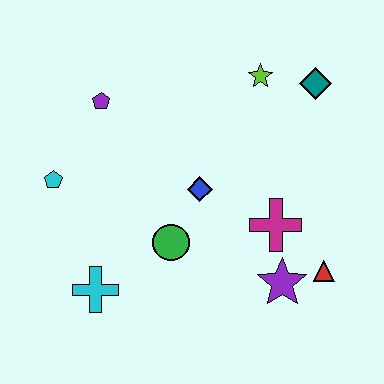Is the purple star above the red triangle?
No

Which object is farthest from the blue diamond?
The teal diamond is farthest from the blue diamond.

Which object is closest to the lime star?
The teal diamond is closest to the lime star.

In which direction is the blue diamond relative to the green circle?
The blue diamond is above the green circle.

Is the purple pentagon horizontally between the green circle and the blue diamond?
No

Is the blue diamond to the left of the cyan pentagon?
No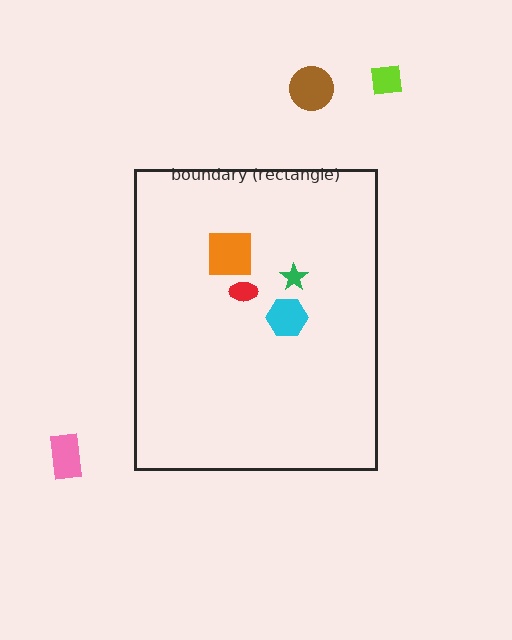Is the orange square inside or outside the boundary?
Inside.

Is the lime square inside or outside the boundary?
Outside.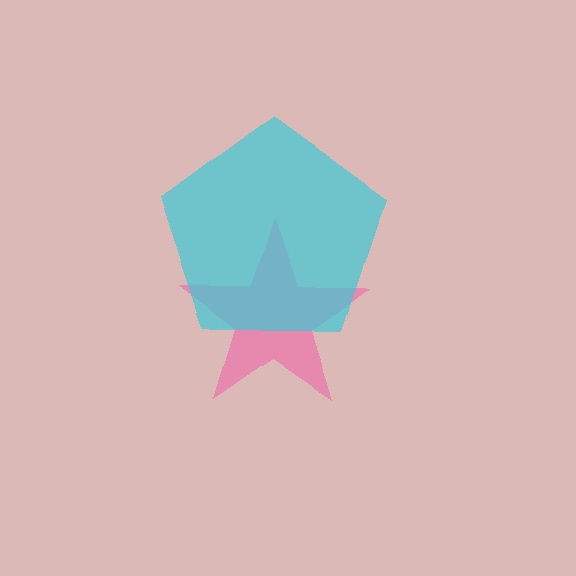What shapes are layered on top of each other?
The layered shapes are: a pink star, a cyan pentagon.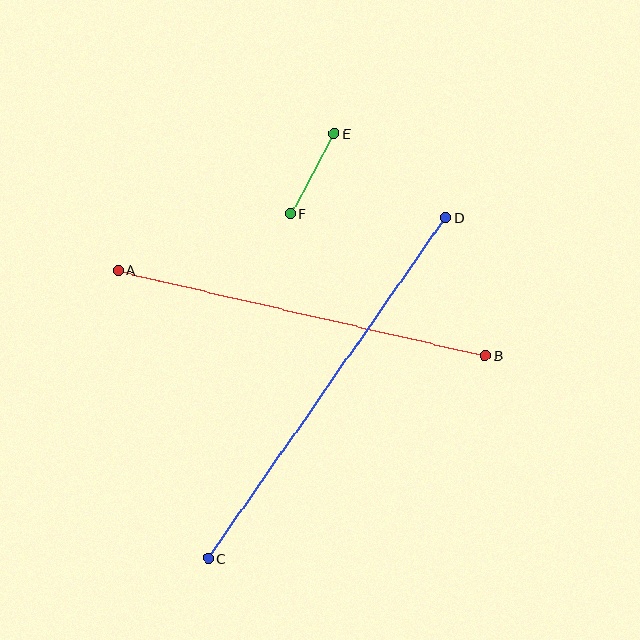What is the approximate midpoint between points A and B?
The midpoint is at approximately (301, 313) pixels.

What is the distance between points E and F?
The distance is approximately 91 pixels.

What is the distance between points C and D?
The distance is approximately 415 pixels.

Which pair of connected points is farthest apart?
Points C and D are farthest apart.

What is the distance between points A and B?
The distance is approximately 377 pixels.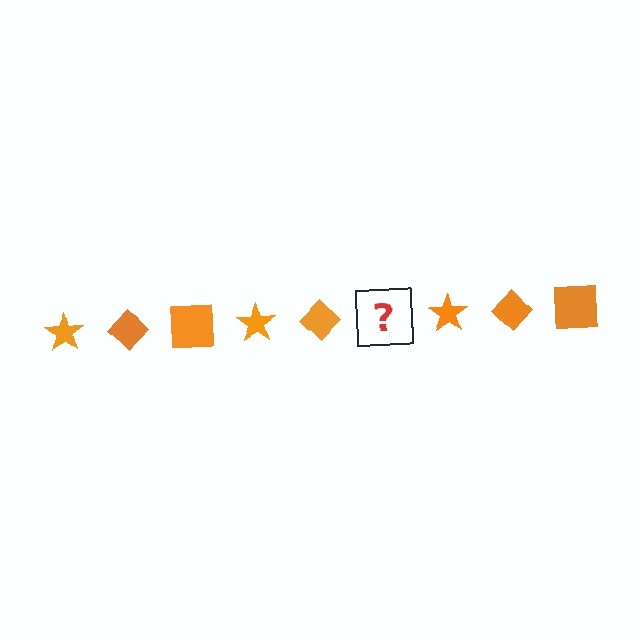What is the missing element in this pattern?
The missing element is an orange square.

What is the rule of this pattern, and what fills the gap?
The rule is that the pattern cycles through star, diamond, square shapes in orange. The gap should be filled with an orange square.